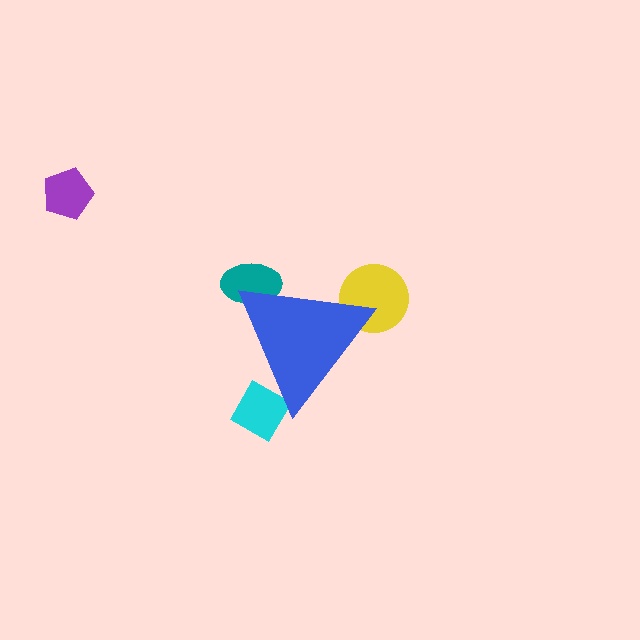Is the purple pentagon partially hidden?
No, the purple pentagon is fully visible.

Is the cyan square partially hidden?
Yes, the cyan square is partially hidden behind the blue triangle.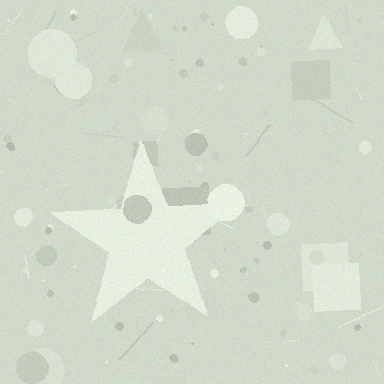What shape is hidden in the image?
A star is hidden in the image.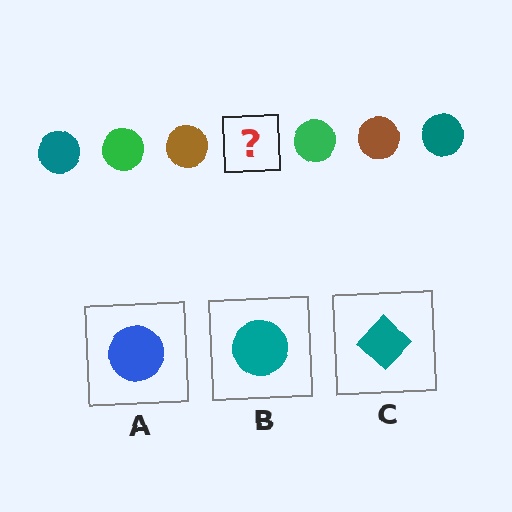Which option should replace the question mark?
Option B.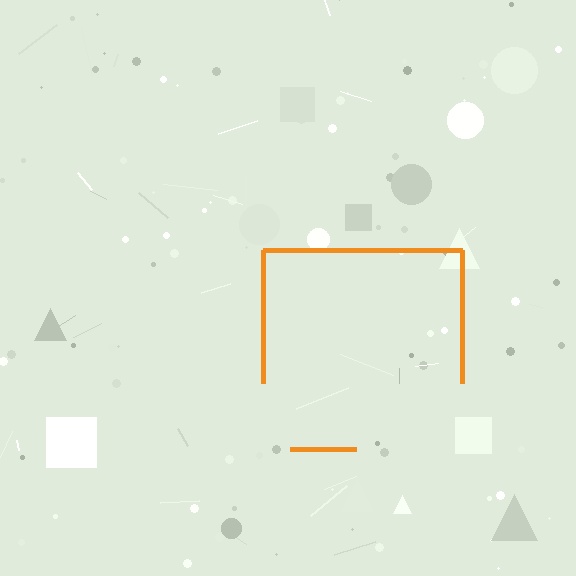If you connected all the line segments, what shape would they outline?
They would outline a square.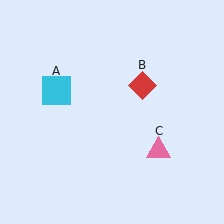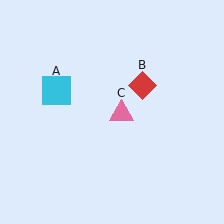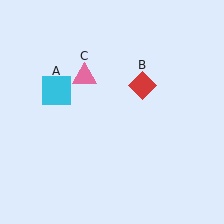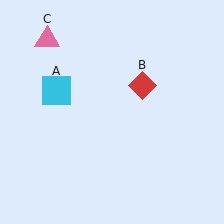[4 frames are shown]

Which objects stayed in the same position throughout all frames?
Cyan square (object A) and red diamond (object B) remained stationary.